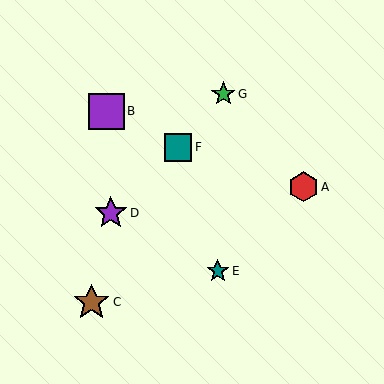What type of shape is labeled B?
Shape B is a purple square.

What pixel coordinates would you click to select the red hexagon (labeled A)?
Click at (303, 187) to select the red hexagon A.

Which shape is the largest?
The brown star (labeled C) is the largest.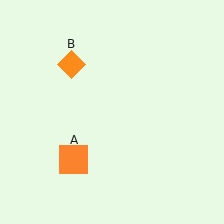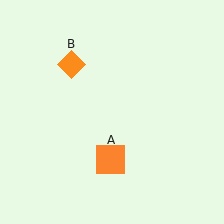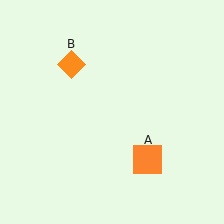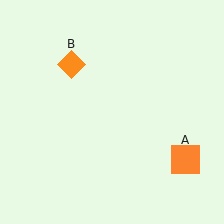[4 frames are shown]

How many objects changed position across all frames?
1 object changed position: orange square (object A).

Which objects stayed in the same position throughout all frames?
Orange diamond (object B) remained stationary.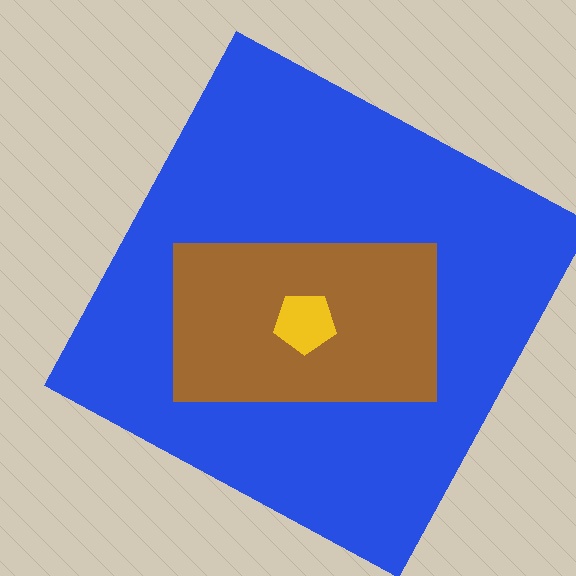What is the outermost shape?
The blue square.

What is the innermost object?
The yellow pentagon.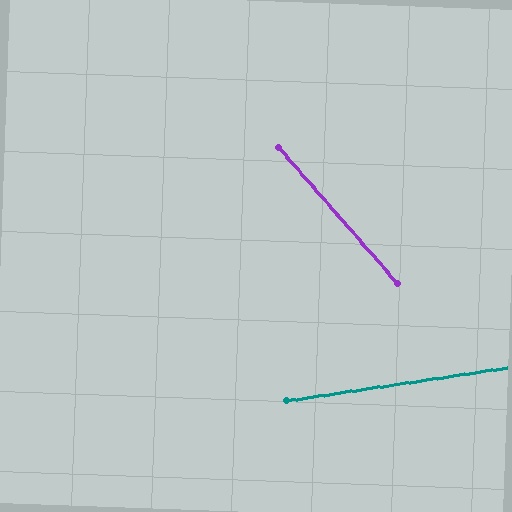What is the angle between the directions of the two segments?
Approximately 58 degrees.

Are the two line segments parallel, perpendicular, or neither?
Neither parallel nor perpendicular — they differ by about 58°.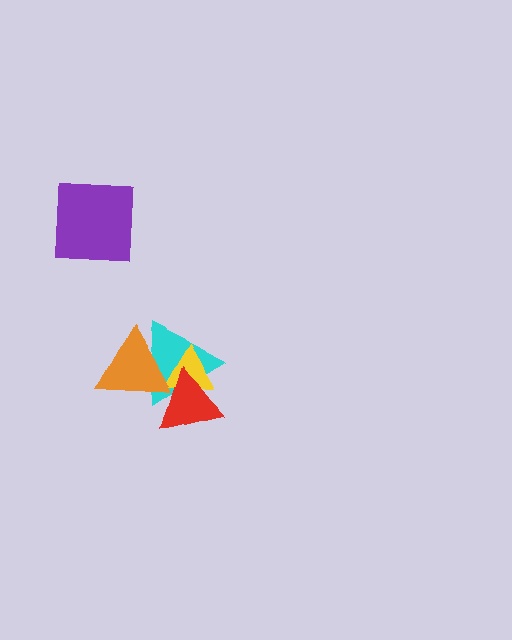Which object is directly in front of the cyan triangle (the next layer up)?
The yellow triangle is directly in front of the cyan triangle.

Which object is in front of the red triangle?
The orange triangle is in front of the red triangle.